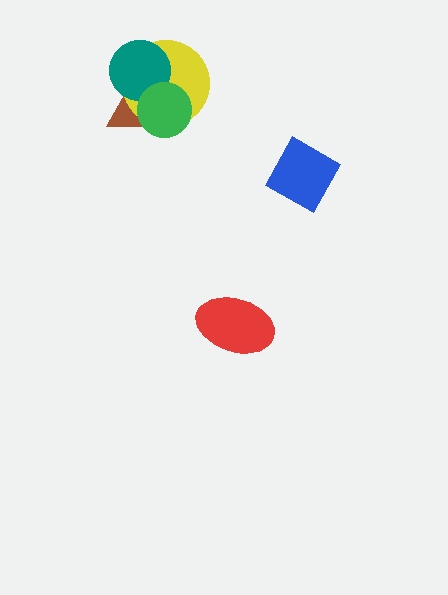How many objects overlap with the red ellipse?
0 objects overlap with the red ellipse.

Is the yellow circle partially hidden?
Yes, it is partially covered by another shape.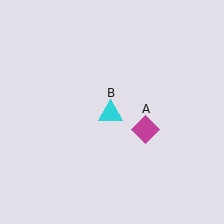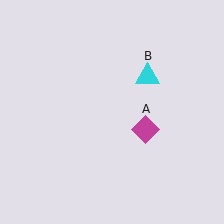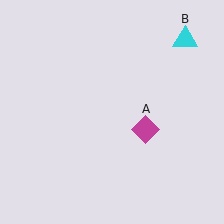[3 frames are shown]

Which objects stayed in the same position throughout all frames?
Magenta diamond (object A) remained stationary.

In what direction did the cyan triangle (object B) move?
The cyan triangle (object B) moved up and to the right.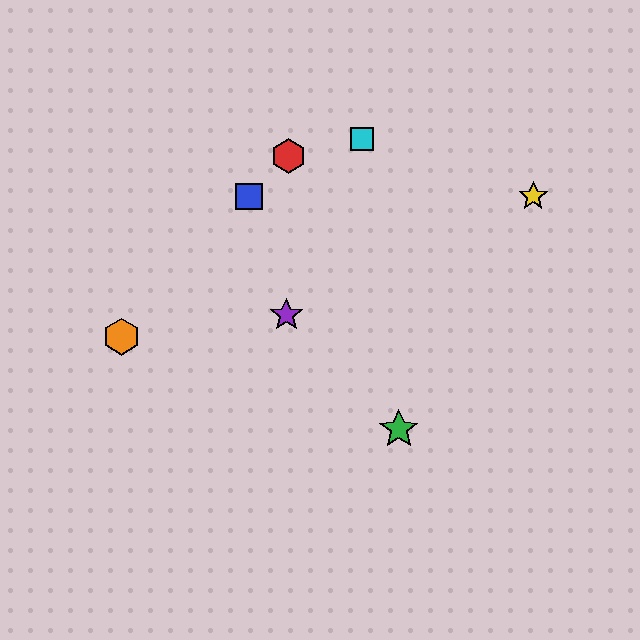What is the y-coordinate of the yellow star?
The yellow star is at y≈196.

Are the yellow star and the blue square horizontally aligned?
Yes, both are at y≈196.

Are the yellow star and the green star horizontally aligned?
No, the yellow star is at y≈196 and the green star is at y≈429.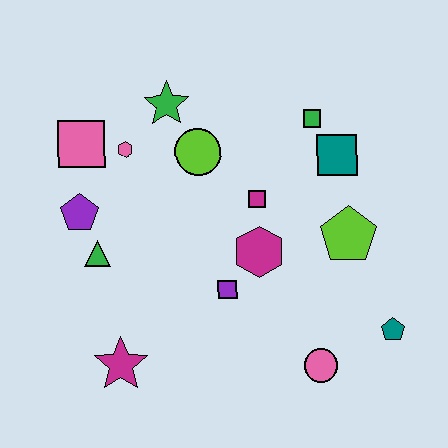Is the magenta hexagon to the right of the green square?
No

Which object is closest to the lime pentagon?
The teal square is closest to the lime pentagon.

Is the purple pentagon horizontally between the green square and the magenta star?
No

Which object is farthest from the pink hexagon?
The teal pentagon is farthest from the pink hexagon.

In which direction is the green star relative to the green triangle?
The green star is above the green triangle.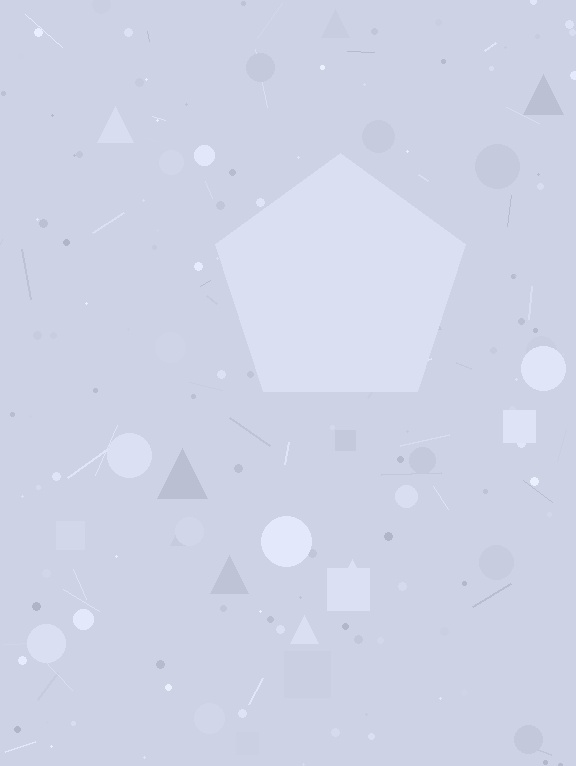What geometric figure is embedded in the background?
A pentagon is embedded in the background.